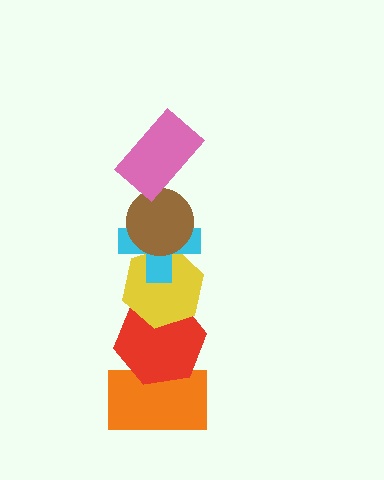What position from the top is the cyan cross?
The cyan cross is 3rd from the top.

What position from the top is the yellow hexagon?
The yellow hexagon is 4th from the top.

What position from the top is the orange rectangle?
The orange rectangle is 6th from the top.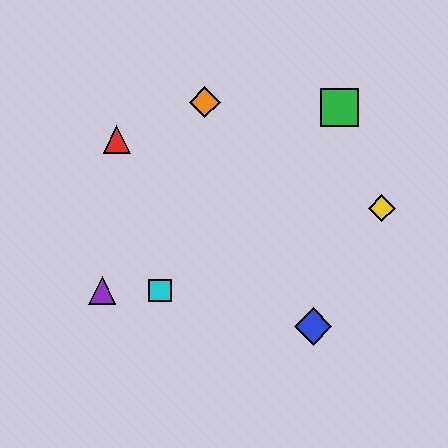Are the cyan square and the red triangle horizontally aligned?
No, the cyan square is at y≈291 and the red triangle is at y≈139.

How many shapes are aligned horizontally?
2 shapes (the purple triangle, the cyan square) are aligned horizontally.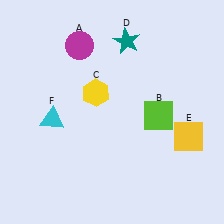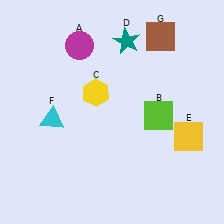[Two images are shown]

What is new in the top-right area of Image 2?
A brown square (G) was added in the top-right area of Image 2.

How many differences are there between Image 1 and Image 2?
There is 1 difference between the two images.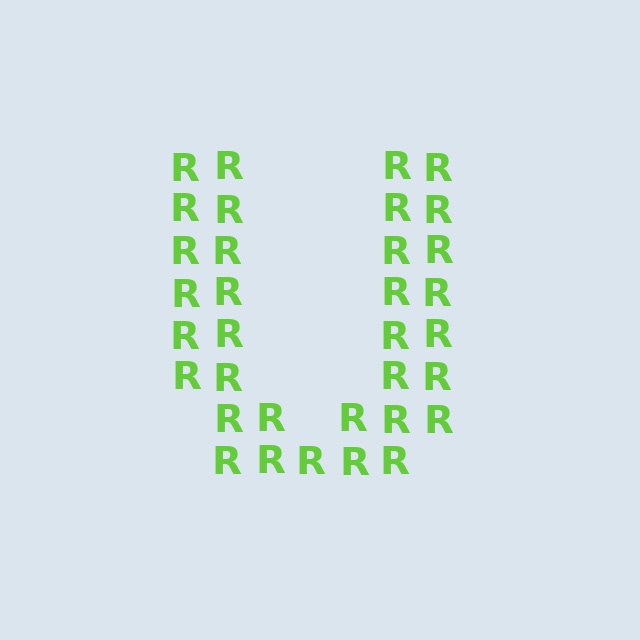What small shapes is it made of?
It is made of small letter R's.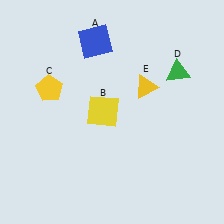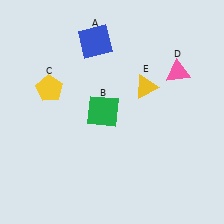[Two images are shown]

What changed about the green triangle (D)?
In Image 1, D is green. In Image 2, it changed to pink.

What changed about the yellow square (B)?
In Image 1, B is yellow. In Image 2, it changed to green.